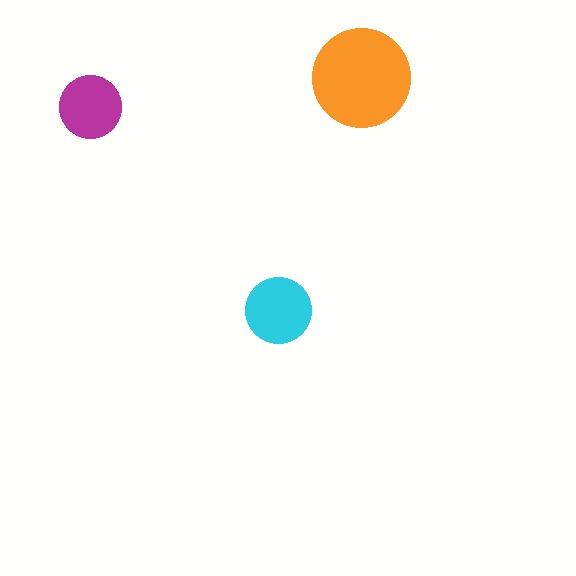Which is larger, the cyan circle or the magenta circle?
The cyan one.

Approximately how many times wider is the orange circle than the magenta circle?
About 1.5 times wider.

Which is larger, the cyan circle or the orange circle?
The orange one.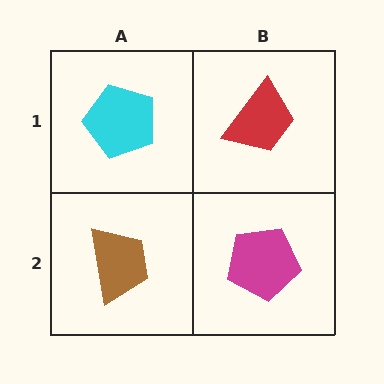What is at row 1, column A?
A cyan pentagon.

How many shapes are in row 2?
2 shapes.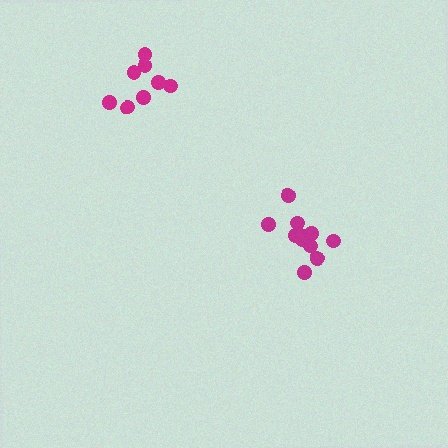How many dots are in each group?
Group 1: 11 dots, Group 2: 8 dots (19 total).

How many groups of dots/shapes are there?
There are 2 groups.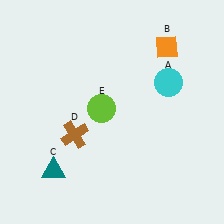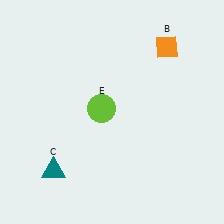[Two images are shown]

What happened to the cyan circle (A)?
The cyan circle (A) was removed in Image 2. It was in the top-right area of Image 1.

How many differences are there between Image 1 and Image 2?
There are 2 differences between the two images.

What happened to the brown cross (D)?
The brown cross (D) was removed in Image 2. It was in the bottom-left area of Image 1.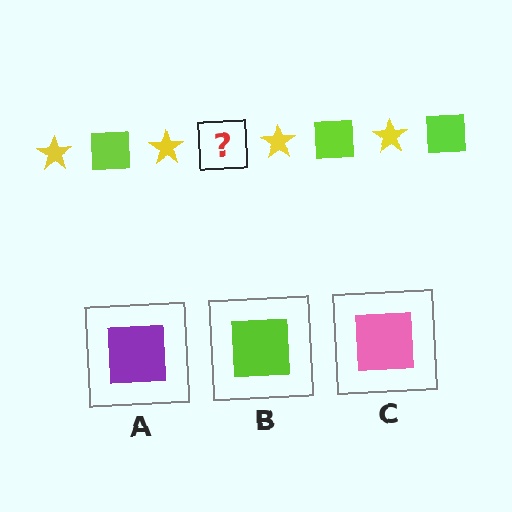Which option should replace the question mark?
Option B.